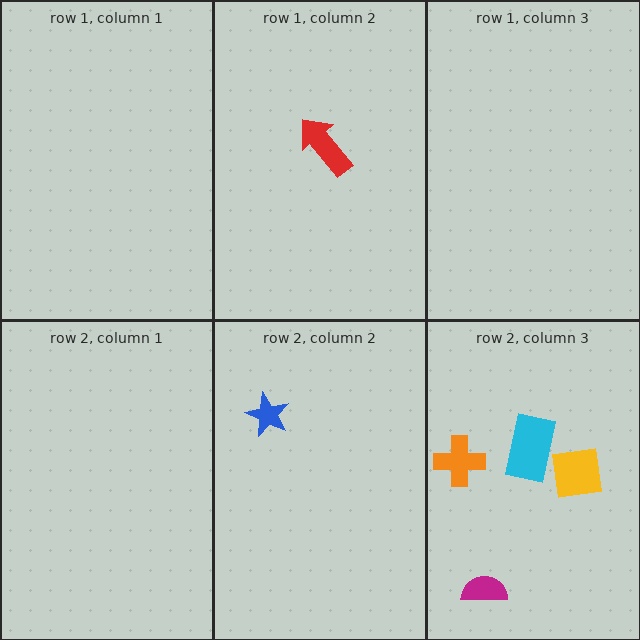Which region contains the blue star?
The row 2, column 2 region.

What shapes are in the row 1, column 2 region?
The red arrow.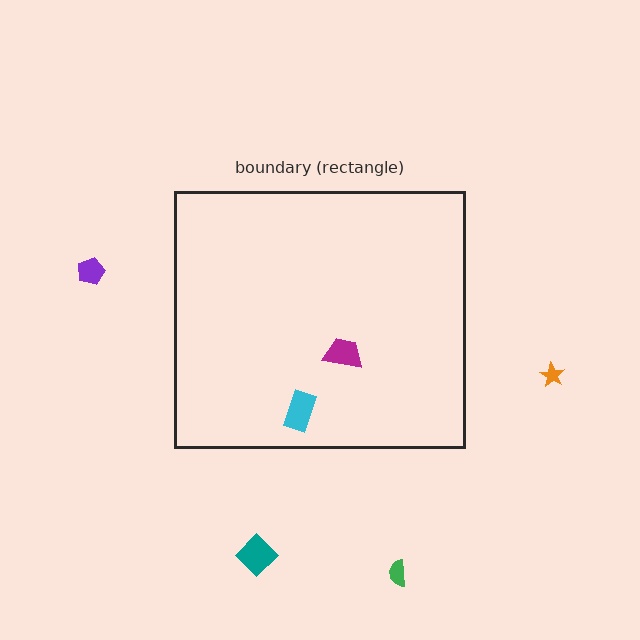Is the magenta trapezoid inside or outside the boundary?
Inside.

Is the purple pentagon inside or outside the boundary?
Outside.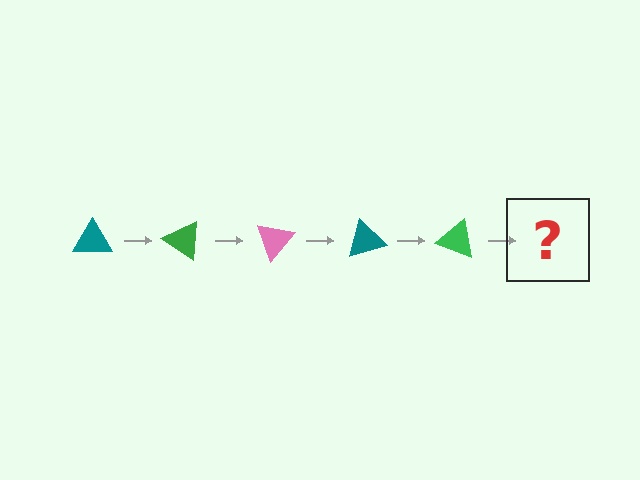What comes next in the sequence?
The next element should be a pink triangle, rotated 175 degrees from the start.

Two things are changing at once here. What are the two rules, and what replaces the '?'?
The two rules are that it rotates 35 degrees each step and the color cycles through teal, green, and pink. The '?' should be a pink triangle, rotated 175 degrees from the start.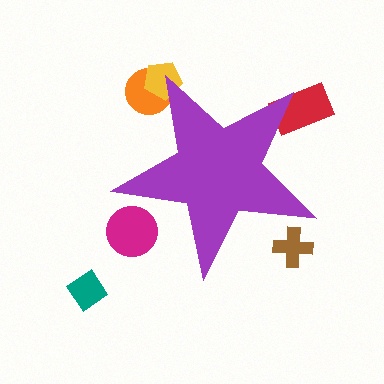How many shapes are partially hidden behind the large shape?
5 shapes are partially hidden.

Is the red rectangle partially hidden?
Yes, the red rectangle is partially hidden behind the purple star.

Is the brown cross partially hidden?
Yes, the brown cross is partially hidden behind the purple star.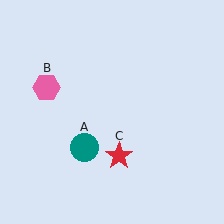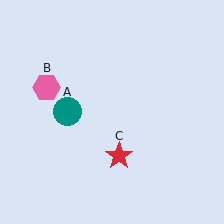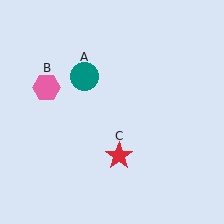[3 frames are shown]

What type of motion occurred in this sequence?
The teal circle (object A) rotated clockwise around the center of the scene.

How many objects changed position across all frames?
1 object changed position: teal circle (object A).